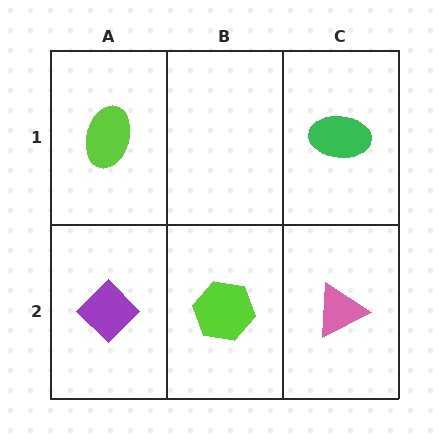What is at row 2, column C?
A pink triangle.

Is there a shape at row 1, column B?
No, that cell is empty.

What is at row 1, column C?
A green ellipse.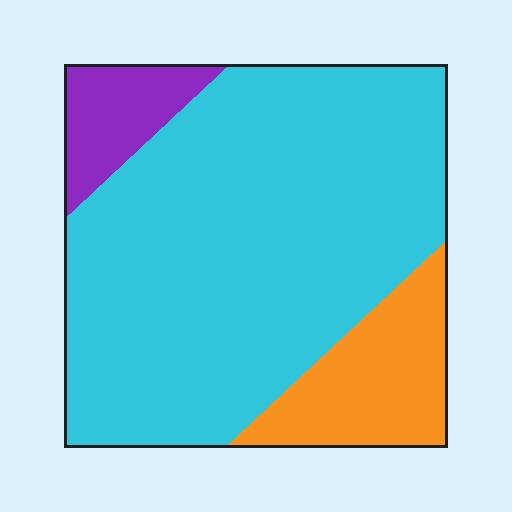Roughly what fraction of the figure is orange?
Orange takes up less than a quarter of the figure.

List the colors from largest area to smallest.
From largest to smallest: cyan, orange, purple.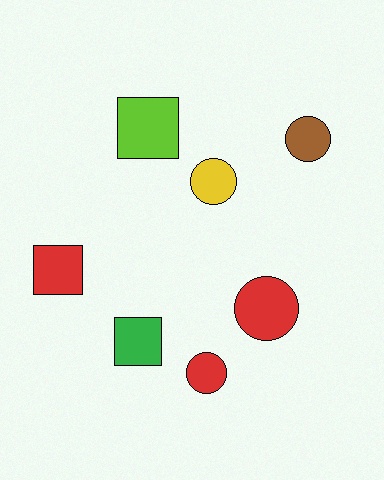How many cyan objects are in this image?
There are no cyan objects.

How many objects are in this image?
There are 7 objects.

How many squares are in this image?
There are 3 squares.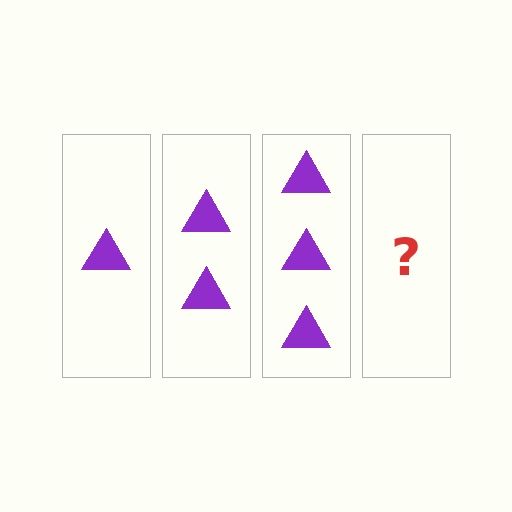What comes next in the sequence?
The next element should be 4 triangles.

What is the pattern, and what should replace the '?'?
The pattern is that each step adds one more triangle. The '?' should be 4 triangles.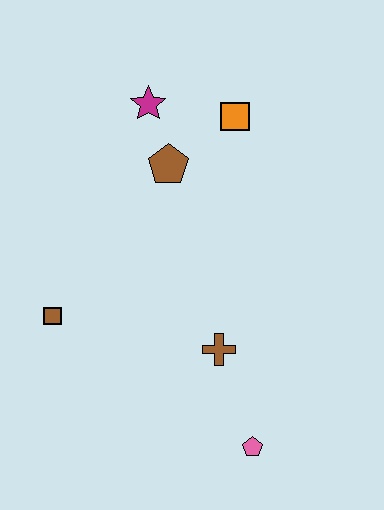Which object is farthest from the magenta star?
The pink pentagon is farthest from the magenta star.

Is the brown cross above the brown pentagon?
No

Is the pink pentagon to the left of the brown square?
No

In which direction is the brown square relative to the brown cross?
The brown square is to the left of the brown cross.